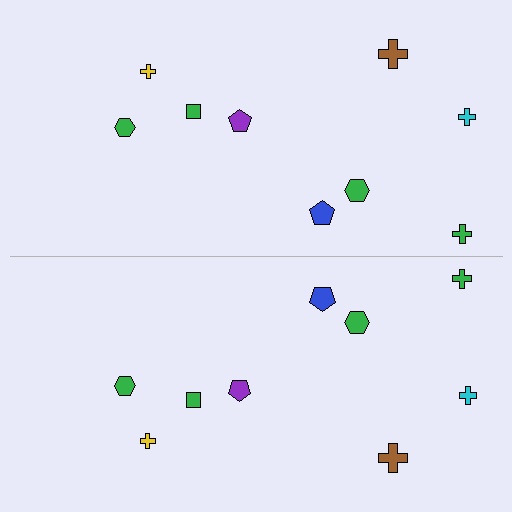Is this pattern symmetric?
Yes, this pattern has bilateral (reflection) symmetry.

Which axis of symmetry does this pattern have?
The pattern has a horizontal axis of symmetry running through the center of the image.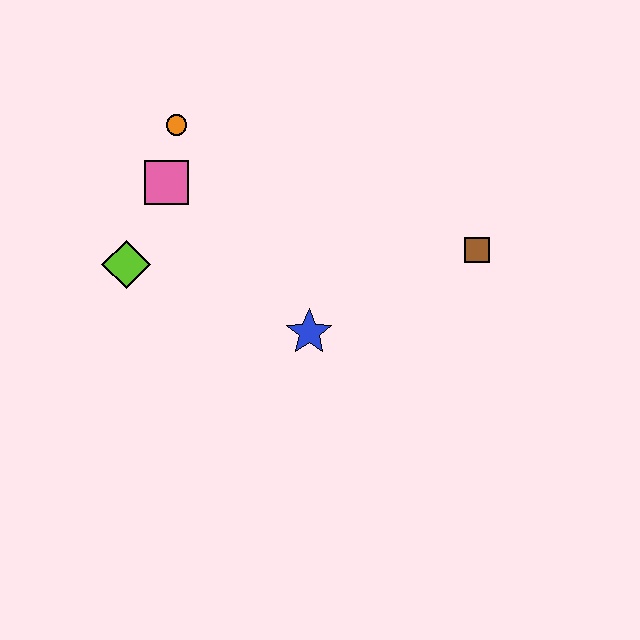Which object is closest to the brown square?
The blue star is closest to the brown square.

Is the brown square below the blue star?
No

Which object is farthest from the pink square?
The brown square is farthest from the pink square.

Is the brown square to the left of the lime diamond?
No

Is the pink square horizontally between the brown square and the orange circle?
No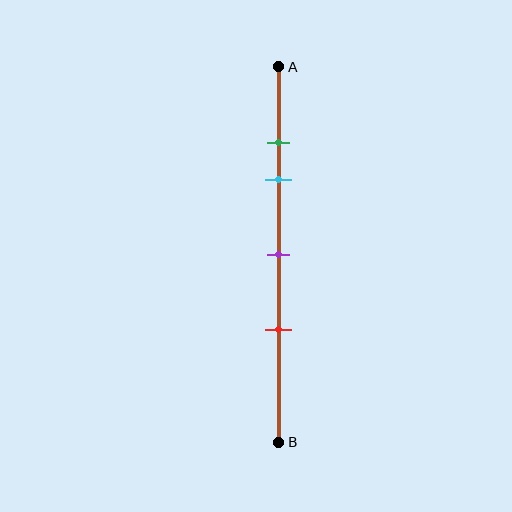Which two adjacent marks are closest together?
The green and cyan marks are the closest adjacent pair.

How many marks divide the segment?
There are 4 marks dividing the segment.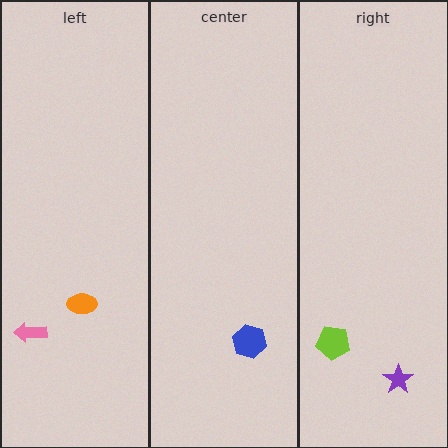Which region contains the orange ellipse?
The left region.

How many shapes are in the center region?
1.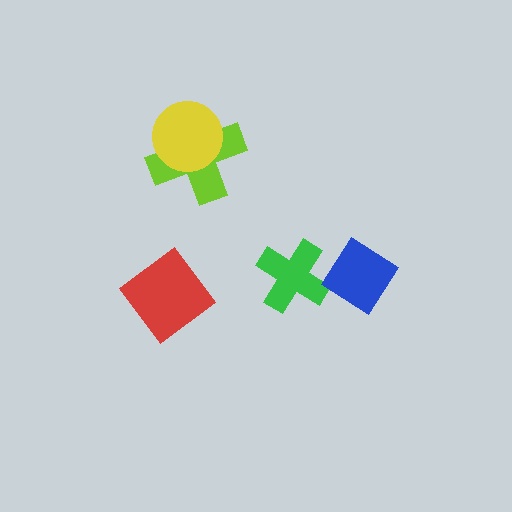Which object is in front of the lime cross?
The yellow circle is in front of the lime cross.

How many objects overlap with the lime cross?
1 object overlaps with the lime cross.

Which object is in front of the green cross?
The blue diamond is in front of the green cross.